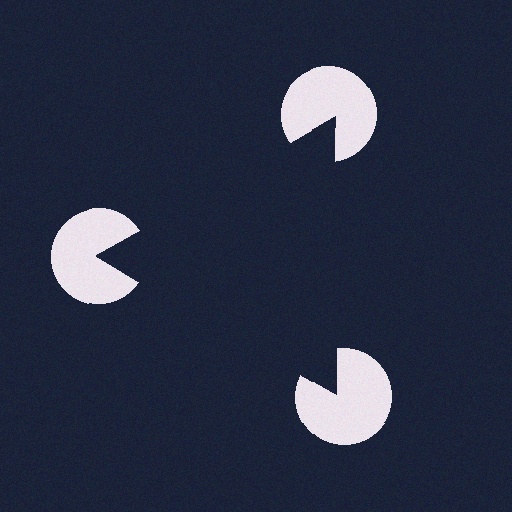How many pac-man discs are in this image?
There are 3 — one at each vertex of the illusory triangle.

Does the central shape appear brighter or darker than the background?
It typically appears slightly darker than the background, even though no actual brightness change is drawn.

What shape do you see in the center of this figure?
An illusory triangle — its edges are inferred from the aligned wedge cuts in the pac-man discs, not physically drawn.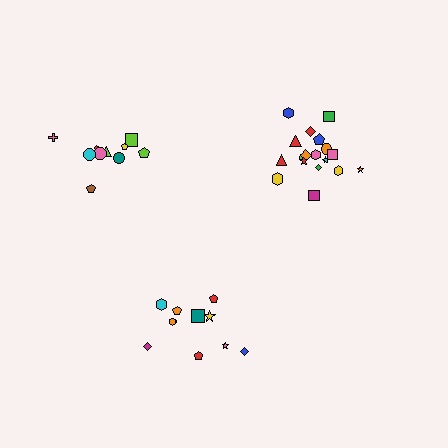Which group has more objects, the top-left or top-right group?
The top-right group.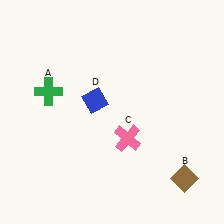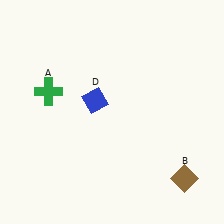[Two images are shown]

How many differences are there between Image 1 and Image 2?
There is 1 difference between the two images.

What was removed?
The pink cross (C) was removed in Image 2.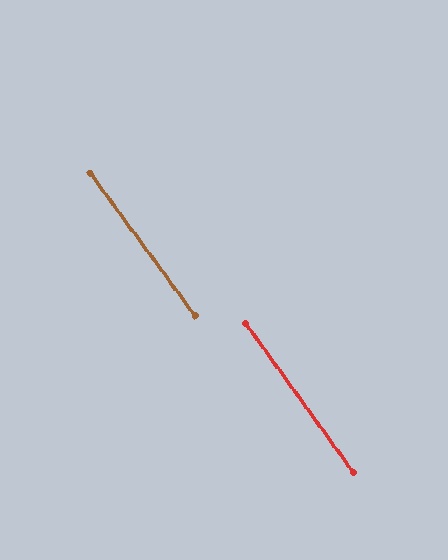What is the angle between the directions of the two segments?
Approximately 1 degree.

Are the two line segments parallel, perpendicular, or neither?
Parallel — their directions differ by only 0.6°.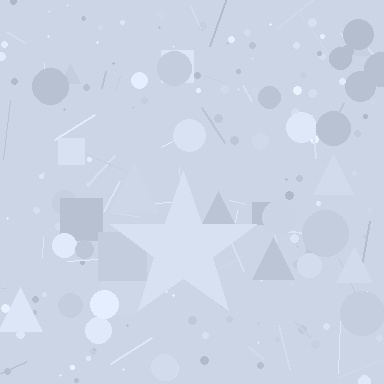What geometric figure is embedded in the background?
A star is embedded in the background.